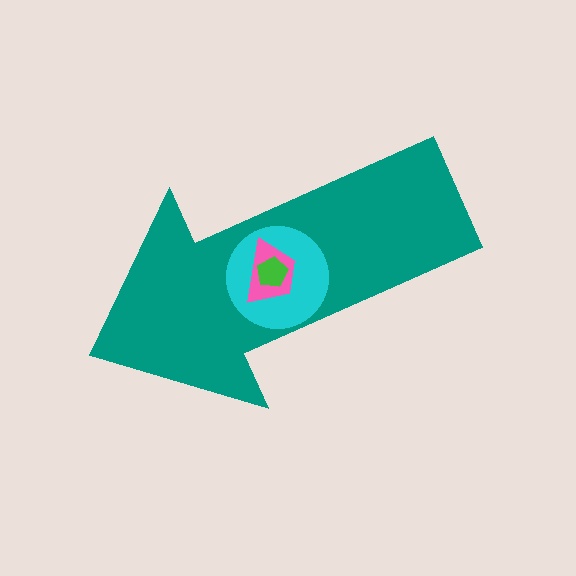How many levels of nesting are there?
4.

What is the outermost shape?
The teal arrow.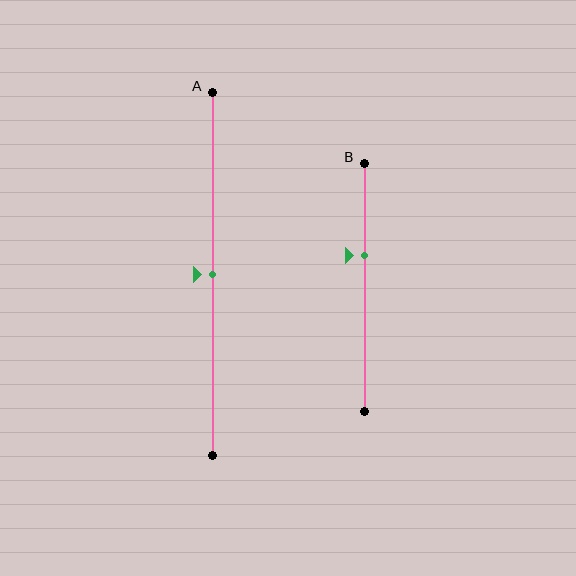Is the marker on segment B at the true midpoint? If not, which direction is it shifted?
No, the marker on segment B is shifted upward by about 13% of the segment length.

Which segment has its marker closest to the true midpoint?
Segment A has its marker closest to the true midpoint.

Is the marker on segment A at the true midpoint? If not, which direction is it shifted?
Yes, the marker on segment A is at the true midpoint.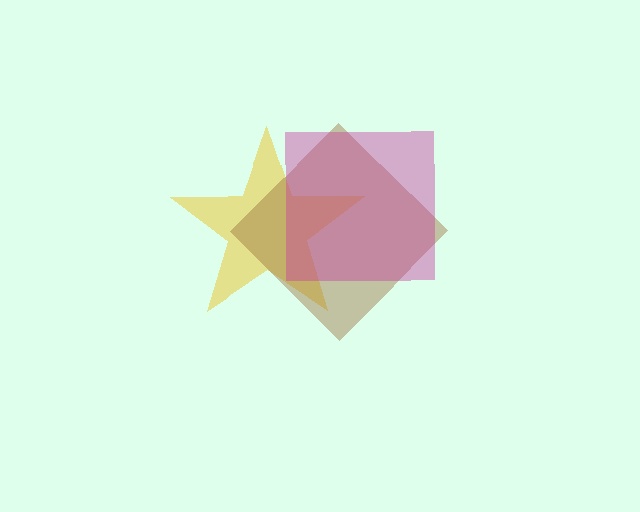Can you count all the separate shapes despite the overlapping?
Yes, there are 3 separate shapes.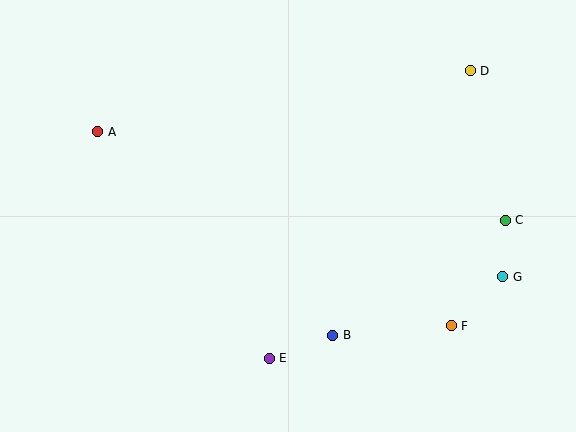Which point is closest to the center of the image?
Point B at (333, 335) is closest to the center.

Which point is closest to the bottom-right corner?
Point F is closest to the bottom-right corner.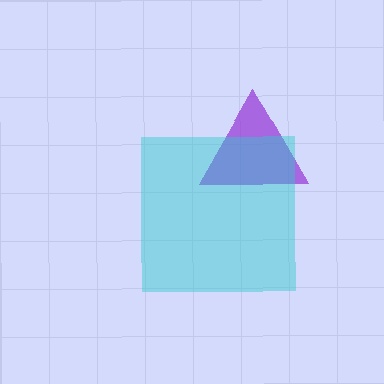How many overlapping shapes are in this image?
There are 2 overlapping shapes in the image.